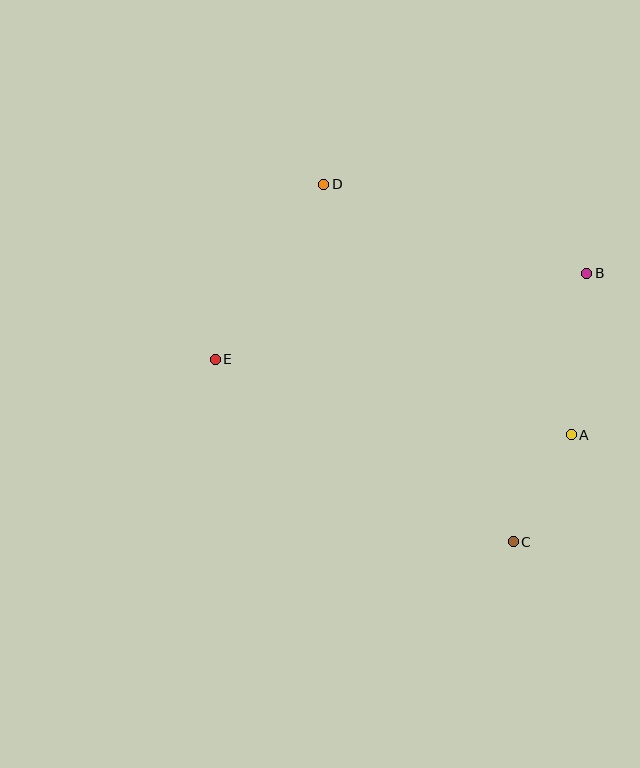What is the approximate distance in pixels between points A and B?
The distance between A and B is approximately 162 pixels.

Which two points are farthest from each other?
Points C and D are farthest from each other.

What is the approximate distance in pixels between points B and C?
The distance between B and C is approximately 278 pixels.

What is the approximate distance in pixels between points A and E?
The distance between A and E is approximately 364 pixels.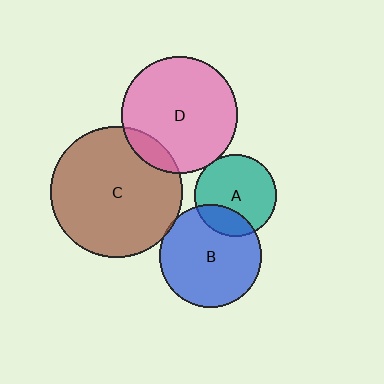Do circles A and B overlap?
Yes.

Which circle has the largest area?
Circle C (brown).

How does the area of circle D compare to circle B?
Approximately 1.3 times.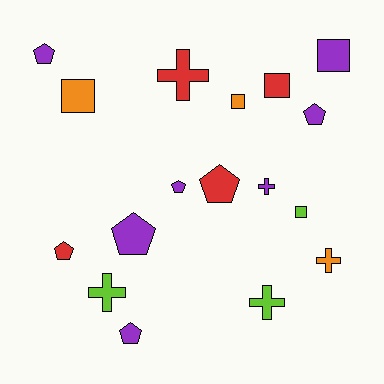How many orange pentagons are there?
There are no orange pentagons.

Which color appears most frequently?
Purple, with 7 objects.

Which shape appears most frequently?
Pentagon, with 7 objects.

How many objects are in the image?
There are 17 objects.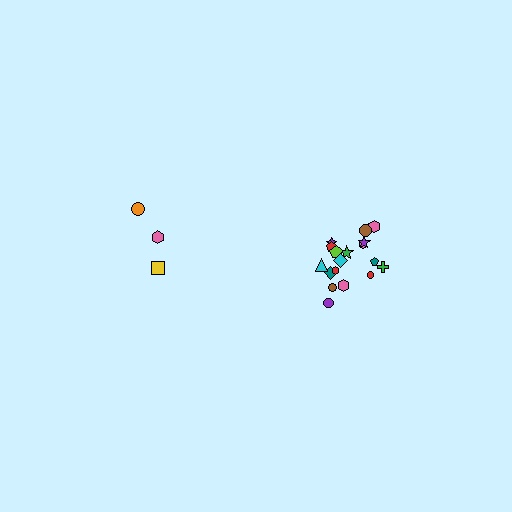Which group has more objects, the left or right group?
The right group.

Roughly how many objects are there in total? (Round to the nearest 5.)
Roughly 20 objects in total.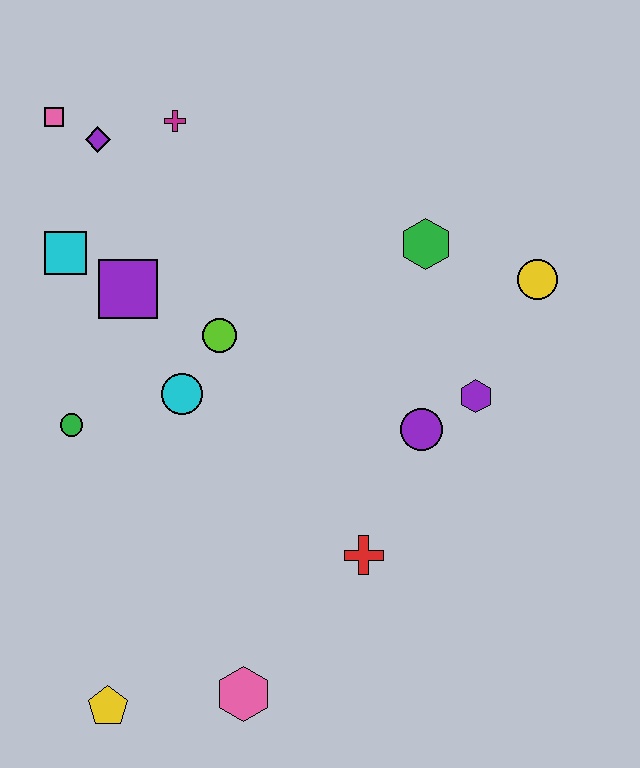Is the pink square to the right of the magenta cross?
No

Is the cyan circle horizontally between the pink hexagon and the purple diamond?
Yes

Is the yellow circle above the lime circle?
Yes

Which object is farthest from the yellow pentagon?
The yellow circle is farthest from the yellow pentagon.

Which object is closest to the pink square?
The purple diamond is closest to the pink square.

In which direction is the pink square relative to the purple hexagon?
The pink square is to the left of the purple hexagon.